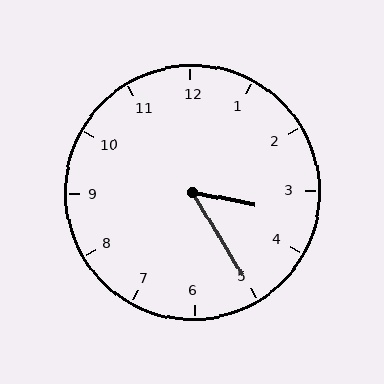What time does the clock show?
3:25.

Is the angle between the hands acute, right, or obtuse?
It is acute.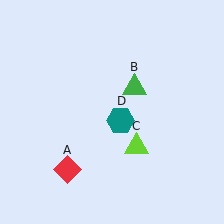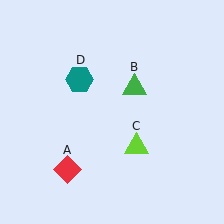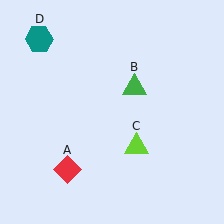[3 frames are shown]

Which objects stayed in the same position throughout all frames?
Red diamond (object A) and green triangle (object B) and lime triangle (object C) remained stationary.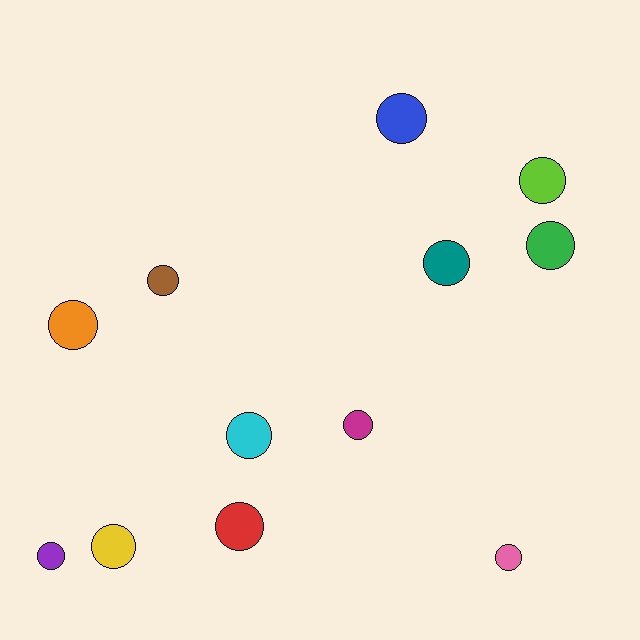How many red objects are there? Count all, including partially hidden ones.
There is 1 red object.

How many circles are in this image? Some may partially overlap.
There are 12 circles.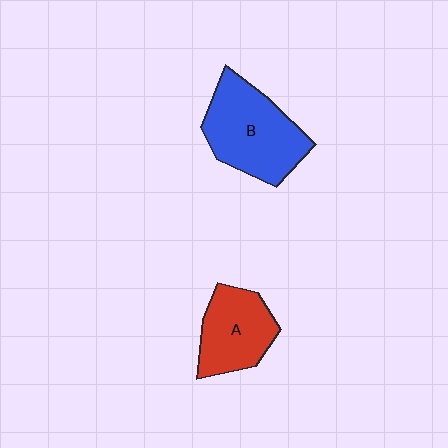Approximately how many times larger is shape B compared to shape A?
Approximately 1.4 times.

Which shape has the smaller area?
Shape A (red).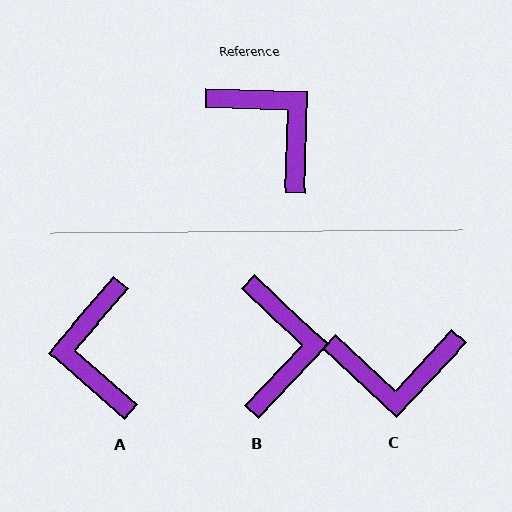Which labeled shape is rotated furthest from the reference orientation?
A, about 141 degrees away.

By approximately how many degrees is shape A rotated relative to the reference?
Approximately 141 degrees counter-clockwise.